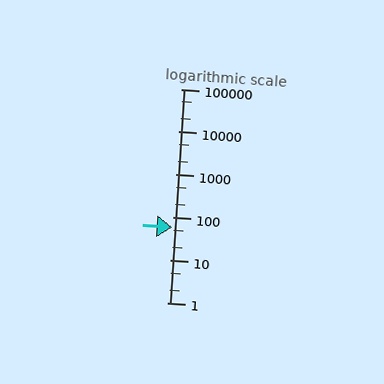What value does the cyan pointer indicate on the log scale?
The pointer indicates approximately 59.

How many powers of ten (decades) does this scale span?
The scale spans 5 decades, from 1 to 100000.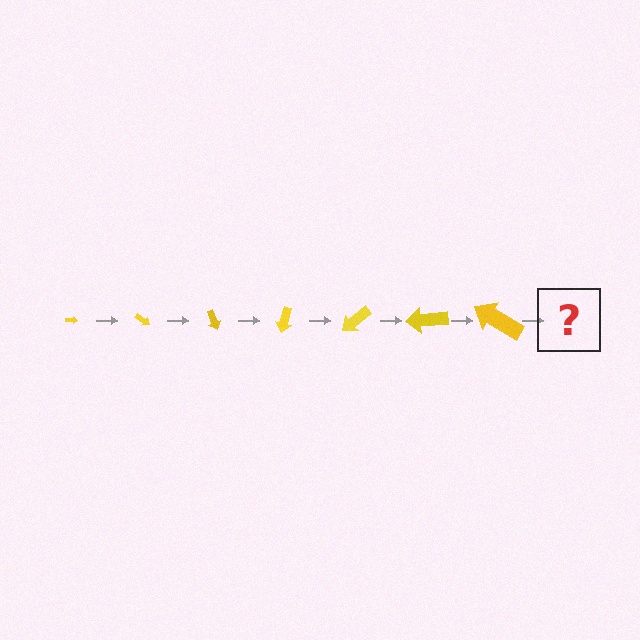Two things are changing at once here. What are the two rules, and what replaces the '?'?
The two rules are that the arrow grows larger each step and it rotates 35 degrees each step. The '?' should be an arrow, larger than the previous one and rotated 245 degrees from the start.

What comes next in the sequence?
The next element should be an arrow, larger than the previous one and rotated 245 degrees from the start.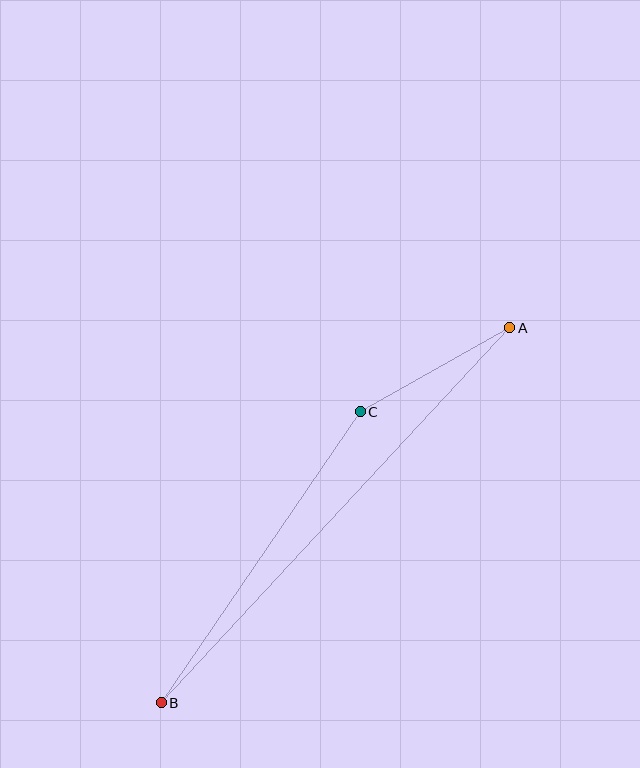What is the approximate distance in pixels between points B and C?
The distance between B and C is approximately 353 pixels.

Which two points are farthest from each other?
Points A and B are farthest from each other.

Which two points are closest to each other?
Points A and C are closest to each other.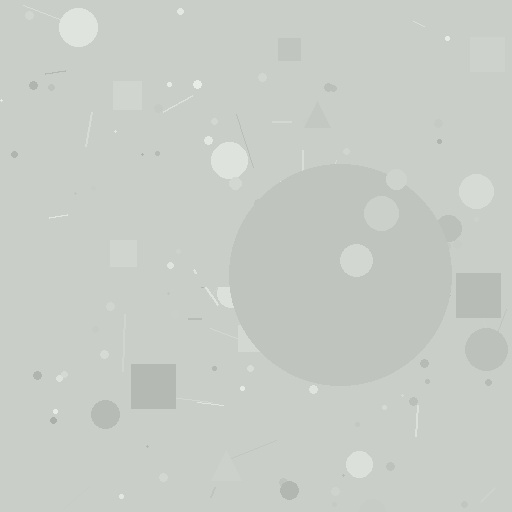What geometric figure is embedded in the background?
A circle is embedded in the background.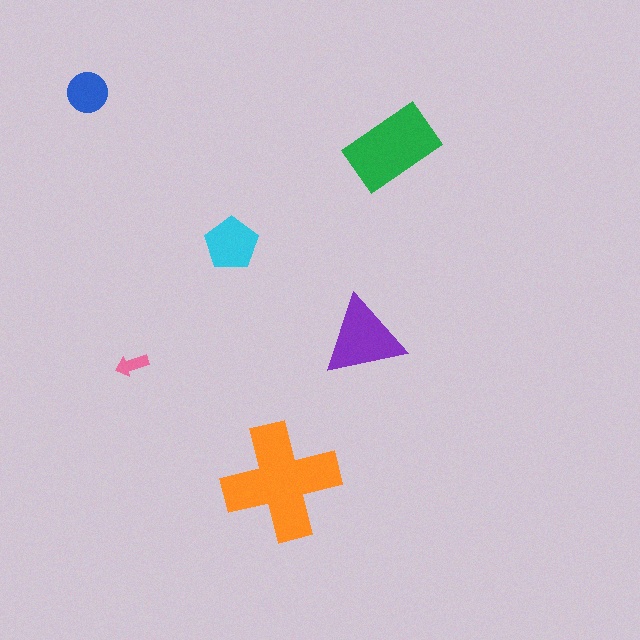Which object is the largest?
The orange cross.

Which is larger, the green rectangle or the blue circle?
The green rectangle.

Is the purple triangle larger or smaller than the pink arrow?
Larger.